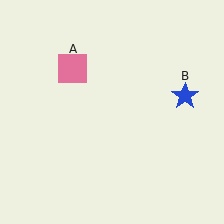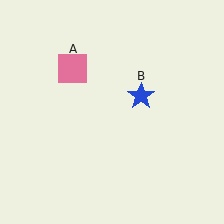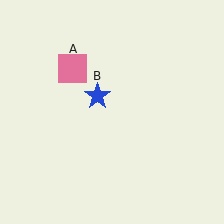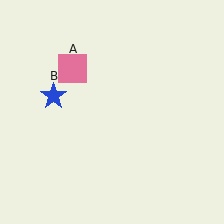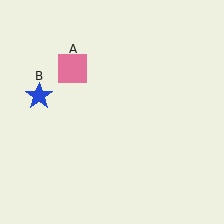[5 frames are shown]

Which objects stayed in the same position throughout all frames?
Pink square (object A) remained stationary.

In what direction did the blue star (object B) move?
The blue star (object B) moved left.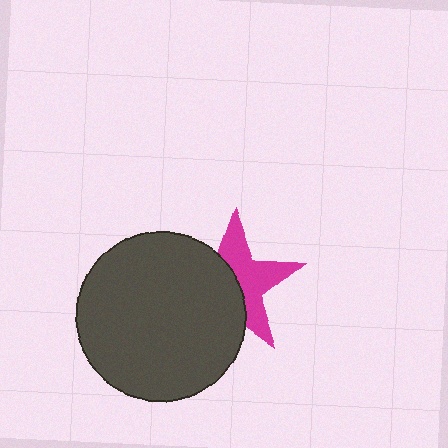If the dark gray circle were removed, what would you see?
You would see the complete magenta star.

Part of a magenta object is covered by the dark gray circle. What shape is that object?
It is a star.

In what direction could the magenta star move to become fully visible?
The magenta star could move right. That would shift it out from behind the dark gray circle entirely.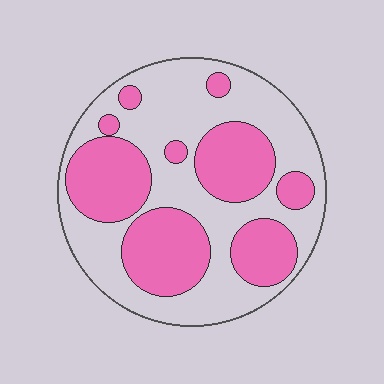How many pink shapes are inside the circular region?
9.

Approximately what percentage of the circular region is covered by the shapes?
Approximately 40%.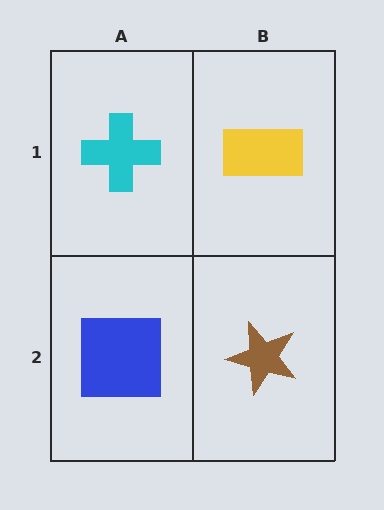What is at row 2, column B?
A brown star.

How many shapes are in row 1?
2 shapes.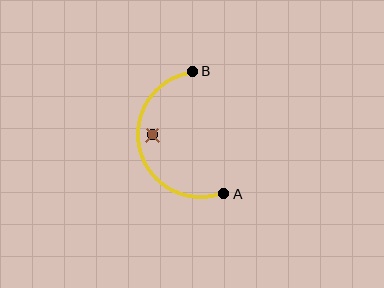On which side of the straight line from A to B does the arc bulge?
The arc bulges to the left of the straight line connecting A and B.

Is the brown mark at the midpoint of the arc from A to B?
No — the brown mark does not lie on the arc at all. It sits slightly inside the curve.